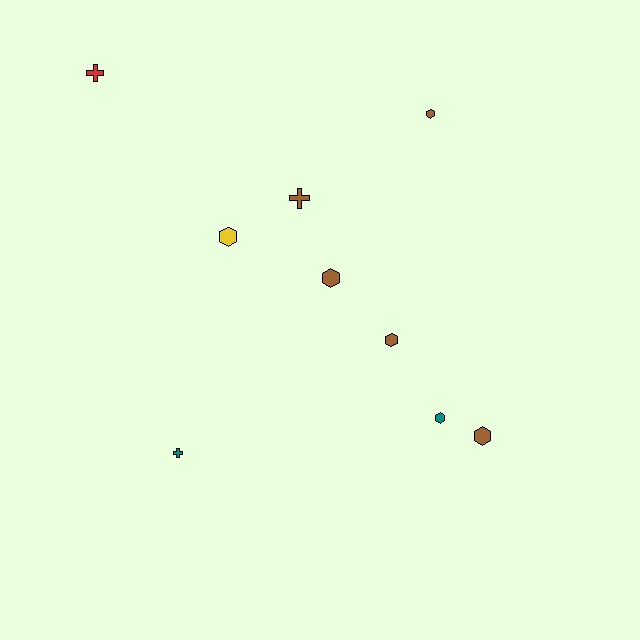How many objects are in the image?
There are 9 objects.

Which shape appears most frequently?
Hexagon, with 6 objects.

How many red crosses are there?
There is 1 red cross.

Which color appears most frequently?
Brown, with 5 objects.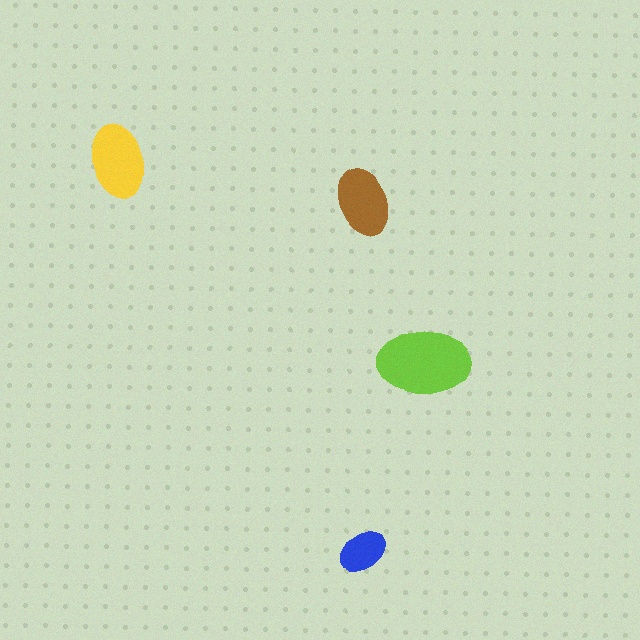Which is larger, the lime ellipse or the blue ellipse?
The lime one.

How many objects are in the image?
There are 4 objects in the image.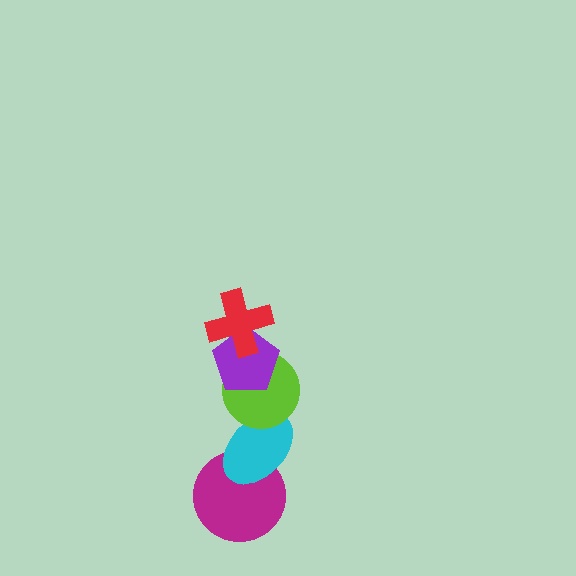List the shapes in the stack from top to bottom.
From top to bottom: the red cross, the purple pentagon, the lime circle, the cyan ellipse, the magenta circle.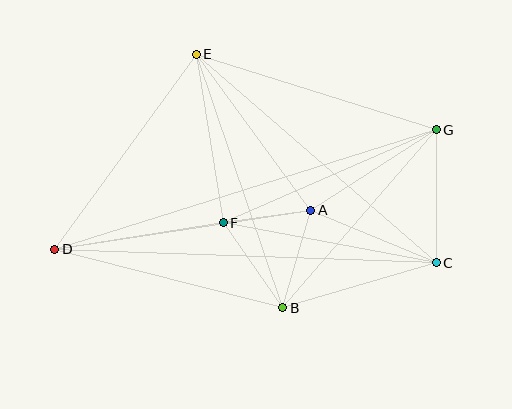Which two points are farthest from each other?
Points D and G are farthest from each other.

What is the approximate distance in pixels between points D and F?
The distance between D and F is approximately 171 pixels.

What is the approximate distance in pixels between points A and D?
The distance between A and D is approximately 259 pixels.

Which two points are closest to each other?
Points A and F are closest to each other.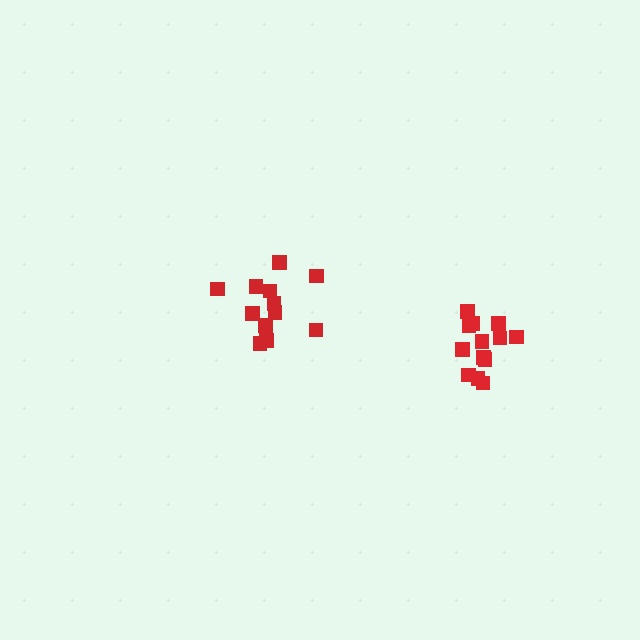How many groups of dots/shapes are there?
There are 2 groups.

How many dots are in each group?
Group 1: 13 dots, Group 2: 12 dots (25 total).